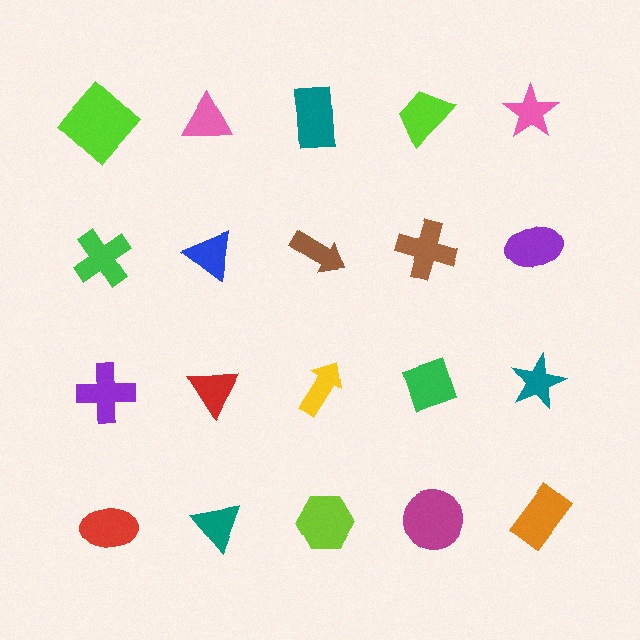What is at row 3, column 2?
A red triangle.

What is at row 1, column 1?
A lime diamond.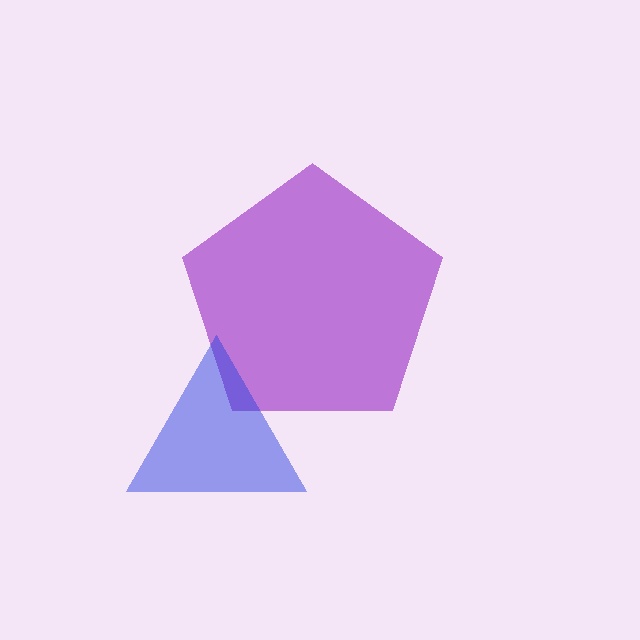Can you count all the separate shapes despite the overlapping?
Yes, there are 2 separate shapes.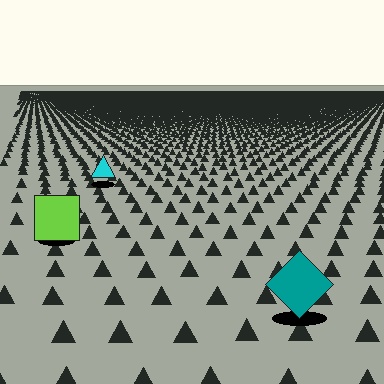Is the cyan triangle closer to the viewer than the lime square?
No. The lime square is closer — you can tell from the texture gradient: the ground texture is coarser near it.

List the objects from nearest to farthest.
From nearest to farthest: the teal diamond, the lime square, the cyan triangle.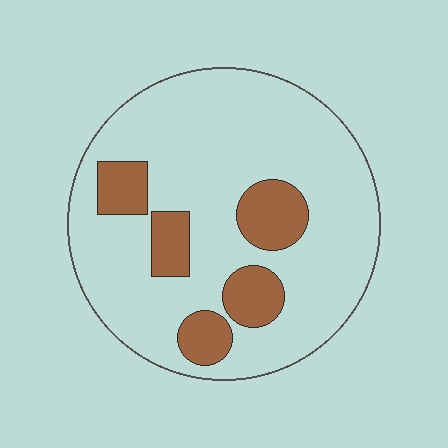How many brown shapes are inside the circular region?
5.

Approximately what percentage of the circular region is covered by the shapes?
Approximately 20%.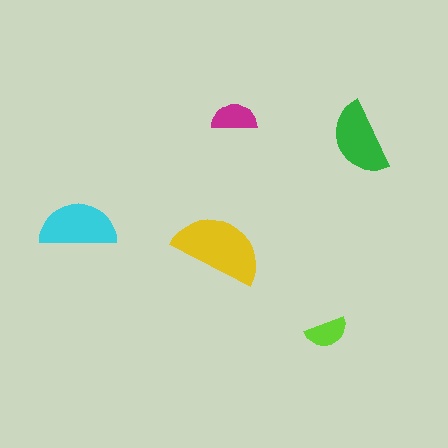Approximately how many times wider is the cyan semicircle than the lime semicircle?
About 2 times wider.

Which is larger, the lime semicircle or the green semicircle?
The green one.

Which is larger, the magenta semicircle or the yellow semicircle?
The yellow one.